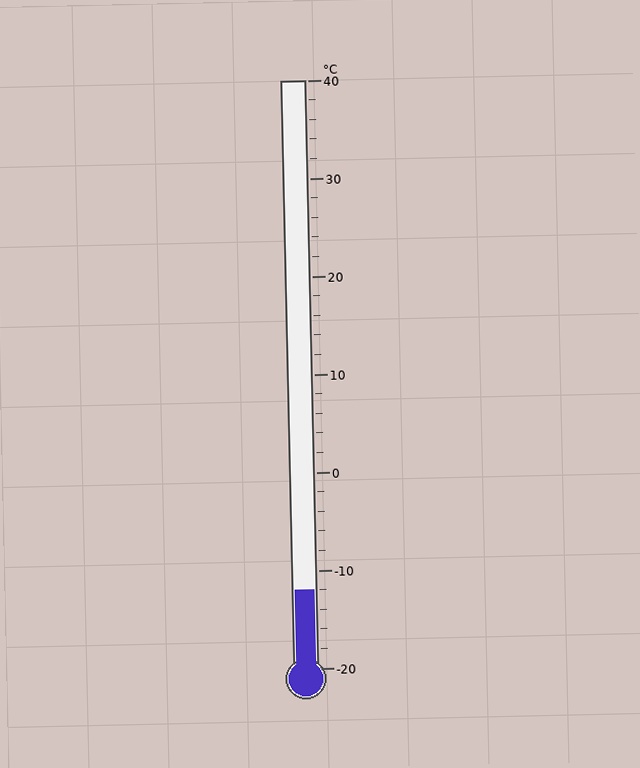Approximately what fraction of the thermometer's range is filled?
The thermometer is filled to approximately 15% of its range.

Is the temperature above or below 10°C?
The temperature is below 10°C.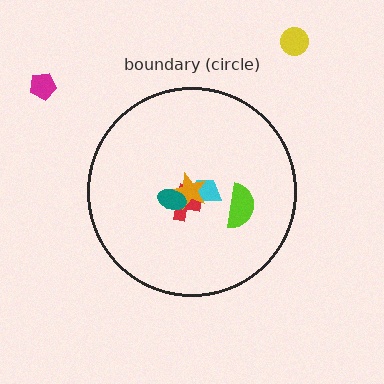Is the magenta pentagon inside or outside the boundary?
Outside.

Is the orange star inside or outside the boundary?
Inside.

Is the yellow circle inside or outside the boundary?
Outside.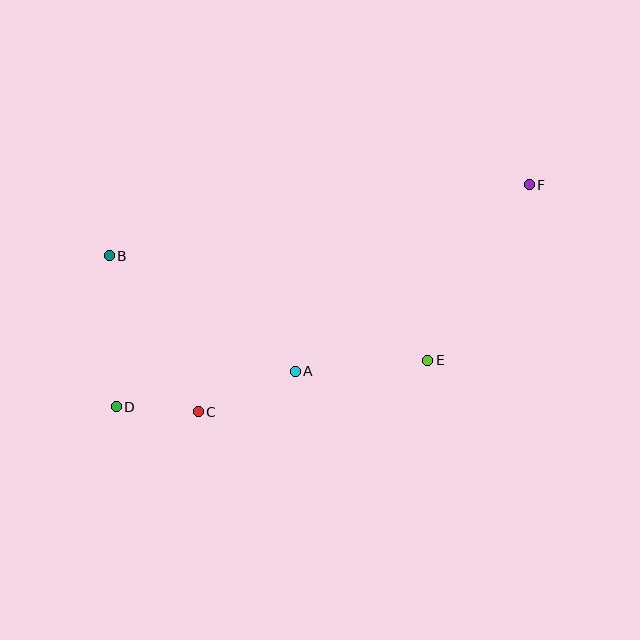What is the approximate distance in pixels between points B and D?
The distance between B and D is approximately 151 pixels.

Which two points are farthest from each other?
Points D and F are farthest from each other.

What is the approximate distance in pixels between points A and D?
The distance between A and D is approximately 183 pixels.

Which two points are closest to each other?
Points C and D are closest to each other.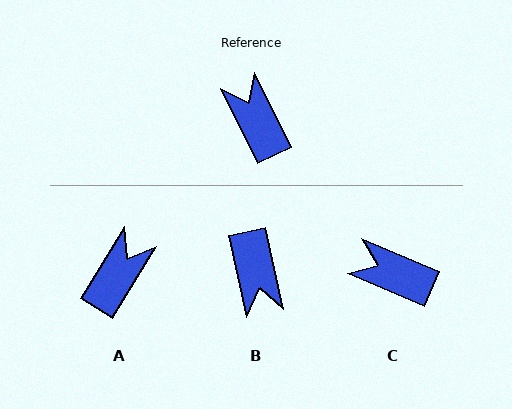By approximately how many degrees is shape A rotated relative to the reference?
Approximately 58 degrees clockwise.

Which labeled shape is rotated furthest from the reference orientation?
B, about 166 degrees away.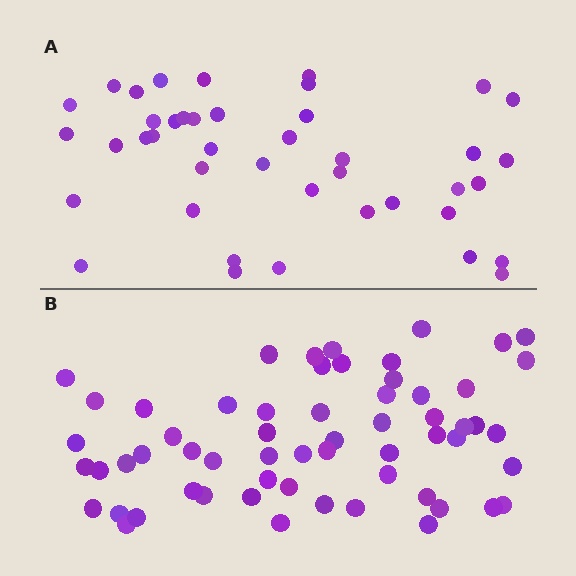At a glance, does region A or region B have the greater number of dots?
Region B (the bottom region) has more dots.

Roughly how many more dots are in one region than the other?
Region B has approximately 20 more dots than region A.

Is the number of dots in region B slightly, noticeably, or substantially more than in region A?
Region B has noticeably more, but not dramatically so. The ratio is roughly 1.4 to 1.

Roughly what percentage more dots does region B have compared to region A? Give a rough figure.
About 45% more.